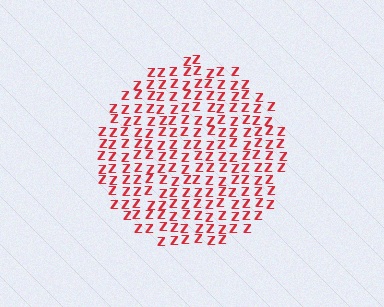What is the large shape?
The large shape is a circle.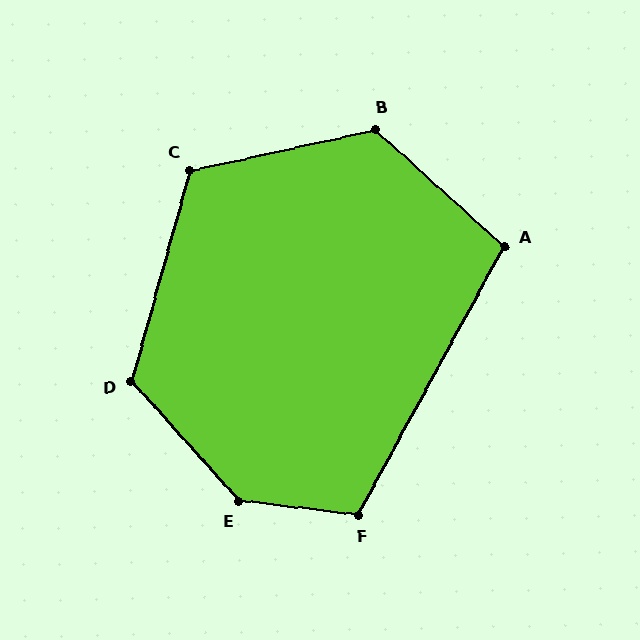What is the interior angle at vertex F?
Approximately 112 degrees (obtuse).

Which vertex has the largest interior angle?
E, at approximately 138 degrees.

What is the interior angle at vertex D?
Approximately 123 degrees (obtuse).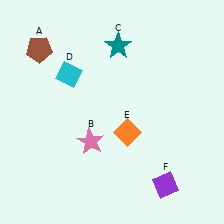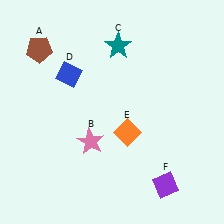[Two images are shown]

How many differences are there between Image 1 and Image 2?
There is 1 difference between the two images.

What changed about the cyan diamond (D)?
In Image 1, D is cyan. In Image 2, it changed to blue.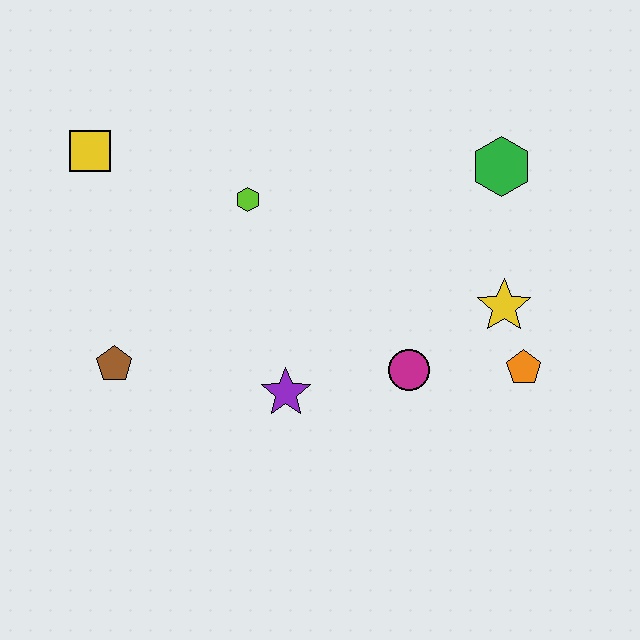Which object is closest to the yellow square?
The lime hexagon is closest to the yellow square.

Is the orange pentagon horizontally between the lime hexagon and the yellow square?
No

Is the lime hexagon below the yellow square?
Yes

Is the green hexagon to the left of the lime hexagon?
No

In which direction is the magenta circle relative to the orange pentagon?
The magenta circle is to the left of the orange pentagon.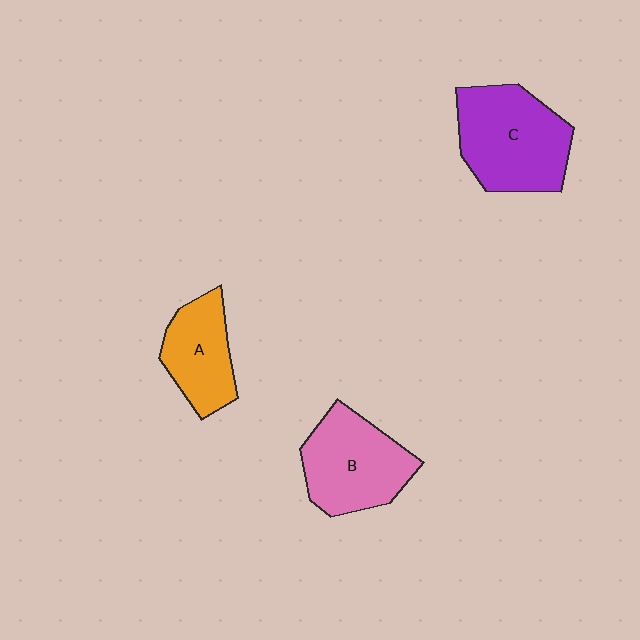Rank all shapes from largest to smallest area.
From largest to smallest: C (purple), B (pink), A (orange).